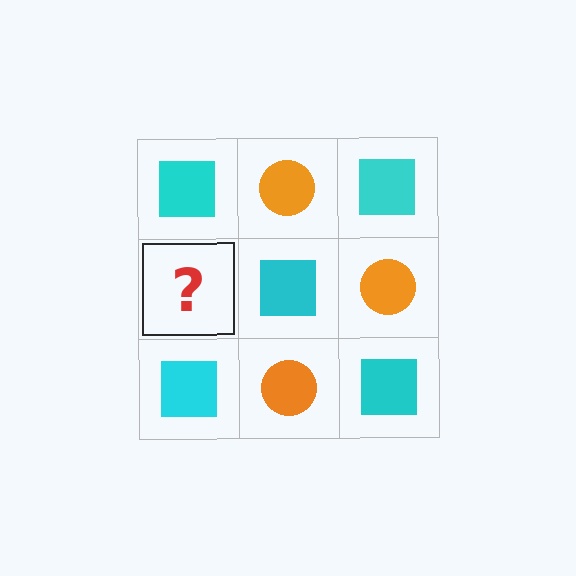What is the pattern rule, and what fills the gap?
The rule is that it alternates cyan square and orange circle in a checkerboard pattern. The gap should be filled with an orange circle.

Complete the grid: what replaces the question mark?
The question mark should be replaced with an orange circle.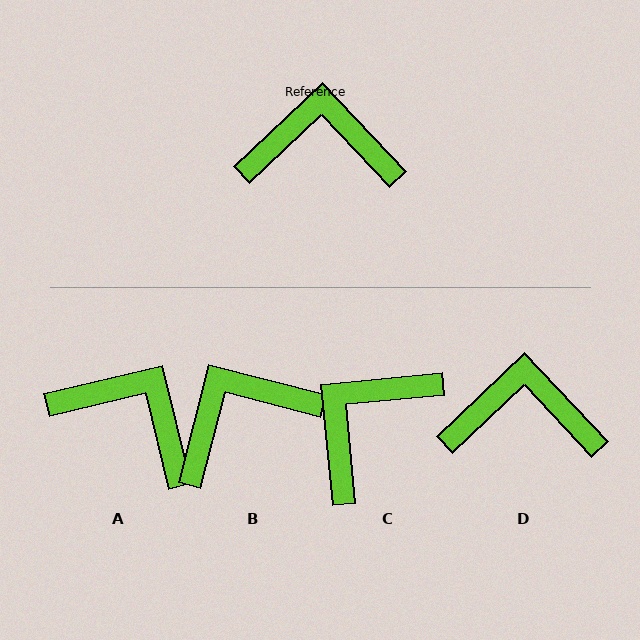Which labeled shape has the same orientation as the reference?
D.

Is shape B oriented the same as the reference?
No, it is off by about 32 degrees.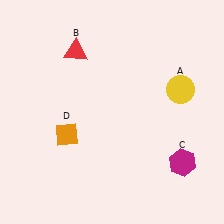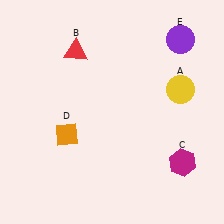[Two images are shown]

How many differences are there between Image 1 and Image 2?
There is 1 difference between the two images.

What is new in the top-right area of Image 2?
A purple circle (E) was added in the top-right area of Image 2.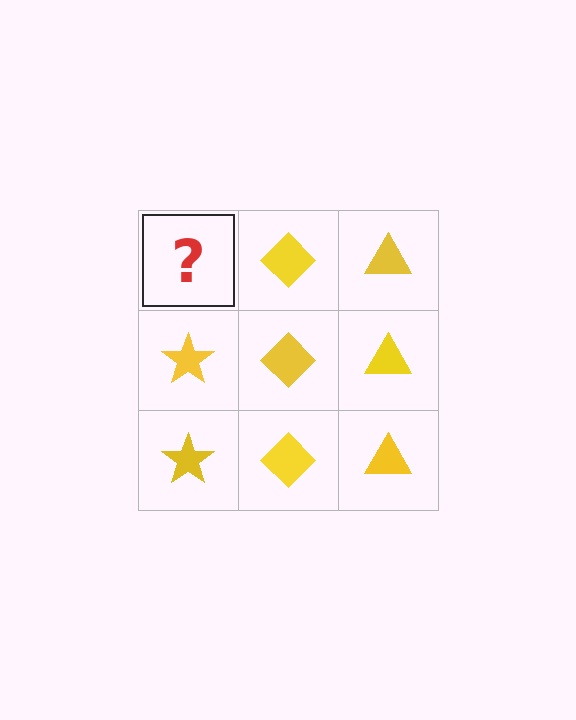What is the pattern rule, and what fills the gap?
The rule is that each column has a consistent shape. The gap should be filled with a yellow star.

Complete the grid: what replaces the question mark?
The question mark should be replaced with a yellow star.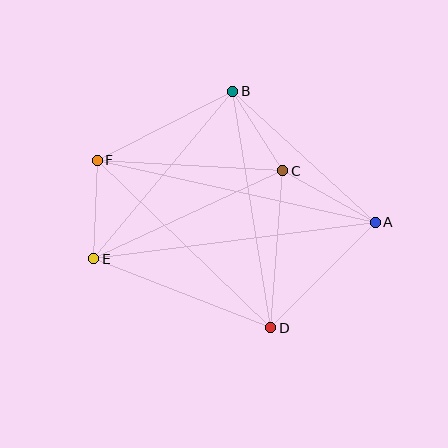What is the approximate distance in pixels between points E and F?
The distance between E and F is approximately 99 pixels.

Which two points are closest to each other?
Points B and C are closest to each other.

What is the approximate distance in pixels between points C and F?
The distance between C and F is approximately 186 pixels.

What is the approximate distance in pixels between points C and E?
The distance between C and E is approximately 209 pixels.